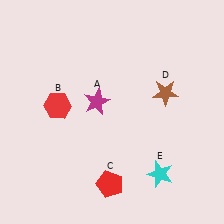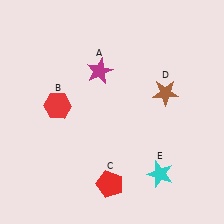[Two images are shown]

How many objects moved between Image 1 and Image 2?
1 object moved between the two images.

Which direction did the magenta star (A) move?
The magenta star (A) moved up.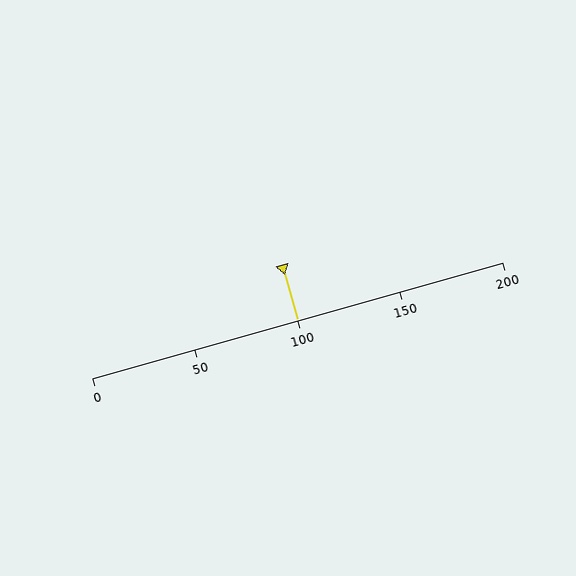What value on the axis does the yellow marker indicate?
The marker indicates approximately 100.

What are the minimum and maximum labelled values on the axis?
The axis runs from 0 to 200.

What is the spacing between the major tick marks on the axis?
The major ticks are spaced 50 apart.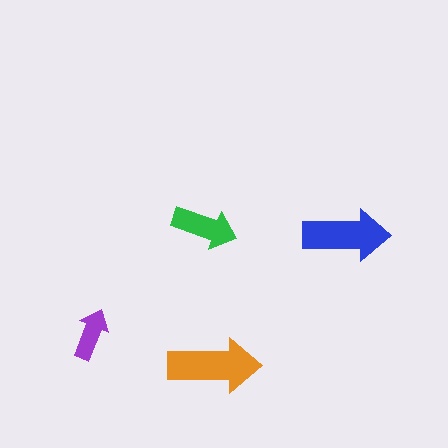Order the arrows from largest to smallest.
the orange one, the blue one, the green one, the purple one.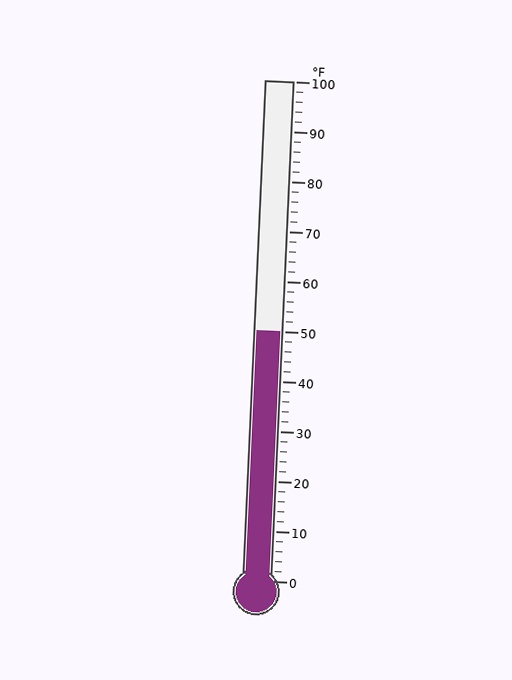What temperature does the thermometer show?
The thermometer shows approximately 50°F.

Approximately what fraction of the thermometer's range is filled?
The thermometer is filled to approximately 50% of its range.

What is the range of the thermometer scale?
The thermometer scale ranges from 0°F to 100°F.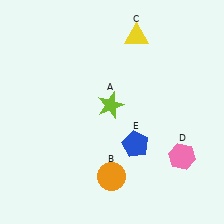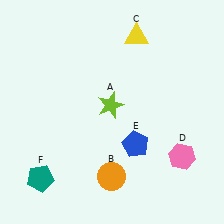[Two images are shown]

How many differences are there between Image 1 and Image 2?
There is 1 difference between the two images.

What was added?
A teal pentagon (F) was added in Image 2.